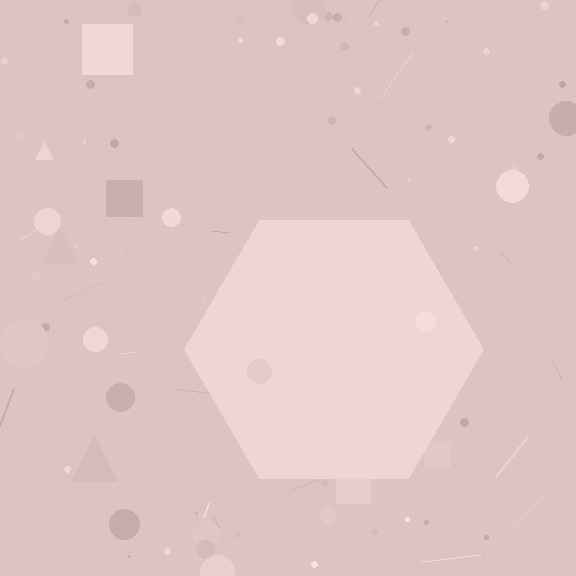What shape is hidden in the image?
A hexagon is hidden in the image.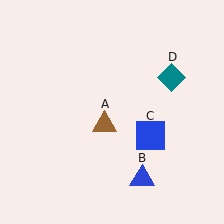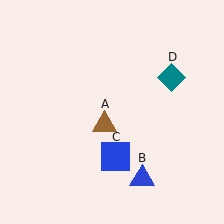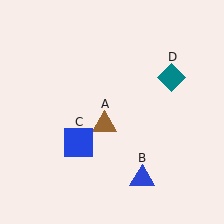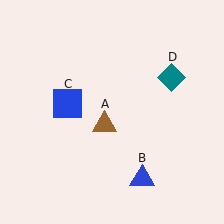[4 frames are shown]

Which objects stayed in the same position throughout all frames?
Brown triangle (object A) and blue triangle (object B) and teal diamond (object D) remained stationary.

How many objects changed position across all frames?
1 object changed position: blue square (object C).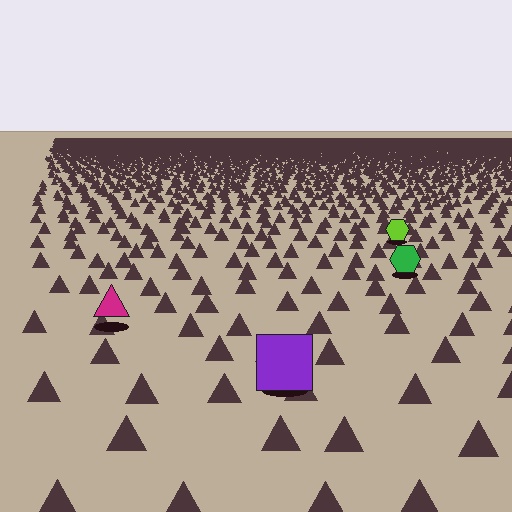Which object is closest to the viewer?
The purple square is closest. The texture marks near it are larger and more spread out.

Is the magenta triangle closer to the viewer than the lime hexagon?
Yes. The magenta triangle is closer — you can tell from the texture gradient: the ground texture is coarser near it.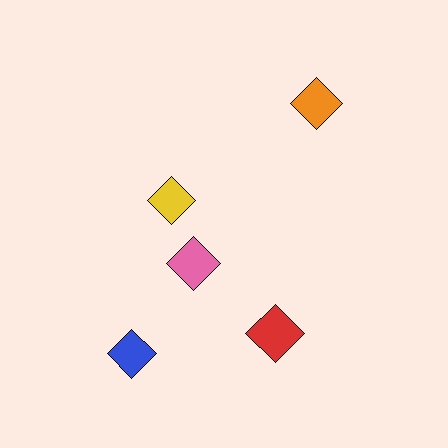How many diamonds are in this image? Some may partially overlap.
There are 5 diamonds.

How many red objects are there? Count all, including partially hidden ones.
There is 1 red object.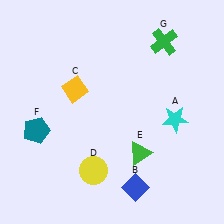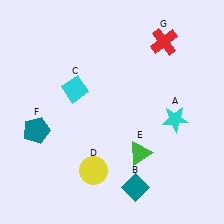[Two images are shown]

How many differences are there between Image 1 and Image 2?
There are 3 differences between the two images.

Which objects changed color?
B changed from blue to teal. C changed from yellow to cyan. G changed from green to red.